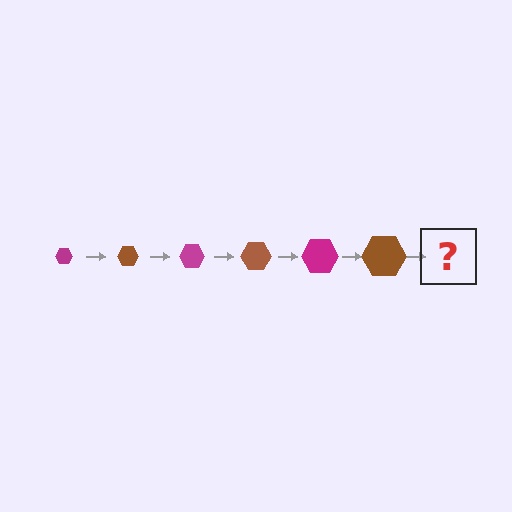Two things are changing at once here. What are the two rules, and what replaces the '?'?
The two rules are that the hexagon grows larger each step and the color cycles through magenta and brown. The '?' should be a magenta hexagon, larger than the previous one.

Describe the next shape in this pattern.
It should be a magenta hexagon, larger than the previous one.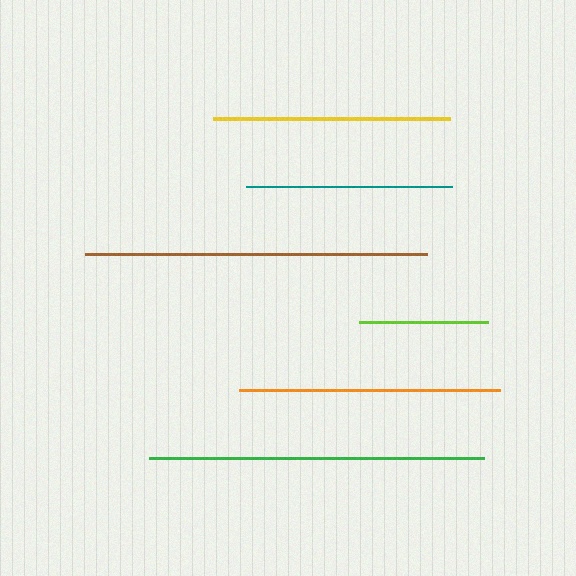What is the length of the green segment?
The green segment is approximately 335 pixels long.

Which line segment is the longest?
The brown line is the longest at approximately 342 pixels.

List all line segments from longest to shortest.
From longest to shortest: brown, green, orange, yellow, teal, lime.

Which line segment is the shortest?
The lime line is the shortest at approximately 130 pixels.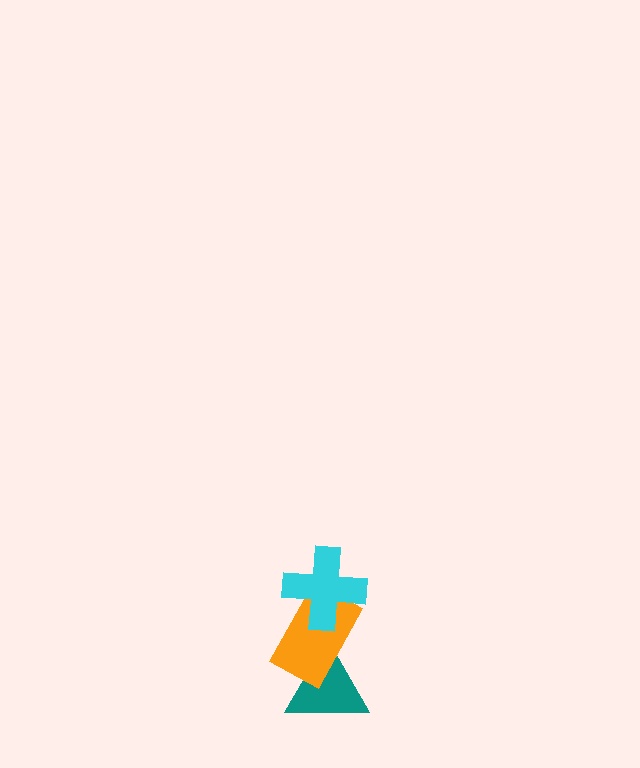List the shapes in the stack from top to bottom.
From top to bottom: the cyan cross, the orange rectangle, the teal triangle.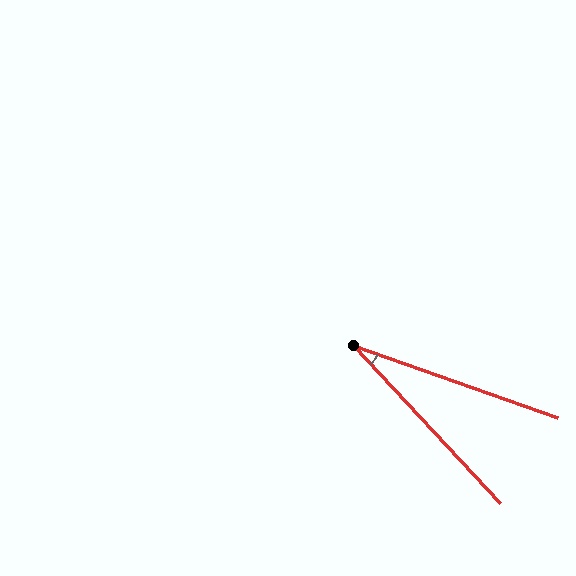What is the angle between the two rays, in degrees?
Approximately 27 degrees.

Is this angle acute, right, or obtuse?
It is acute.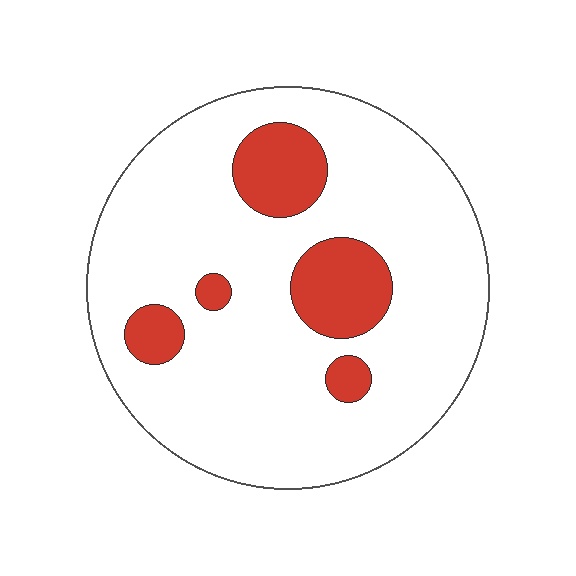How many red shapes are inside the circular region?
5.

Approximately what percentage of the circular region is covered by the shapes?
Approximately 15%.